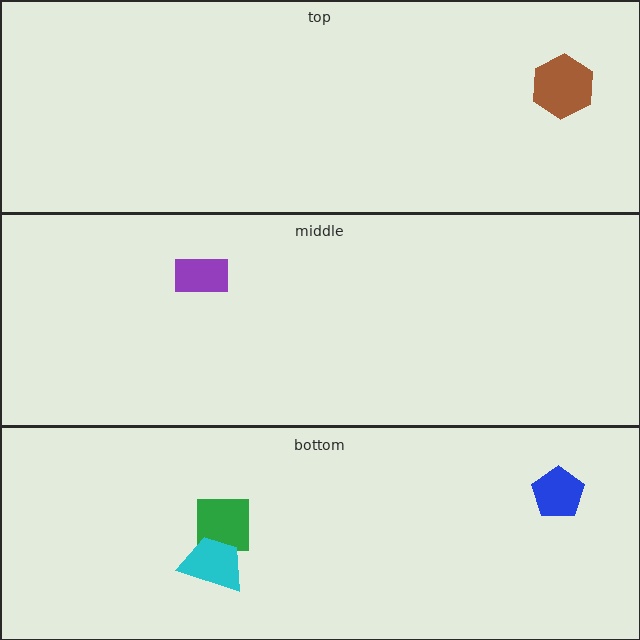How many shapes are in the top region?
1.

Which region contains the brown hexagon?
The top region.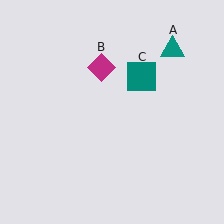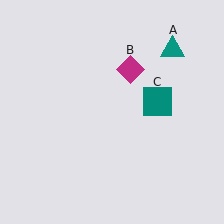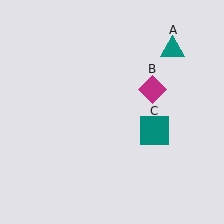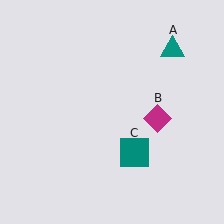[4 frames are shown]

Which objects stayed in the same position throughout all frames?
Teal triangle (object A) remained stationary.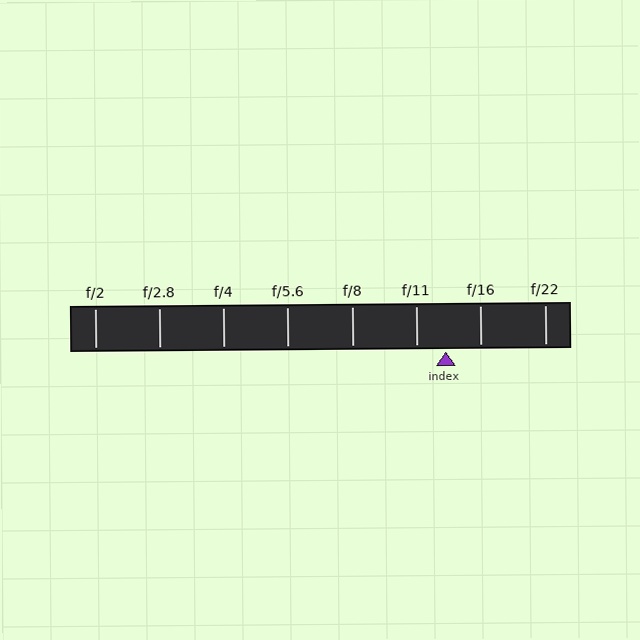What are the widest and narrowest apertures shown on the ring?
The widest aperture shown is f/2 and the narrowest is f/22.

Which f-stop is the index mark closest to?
The index mark is closest to f/11.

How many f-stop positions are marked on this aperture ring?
There are 8 f-stop positions marked.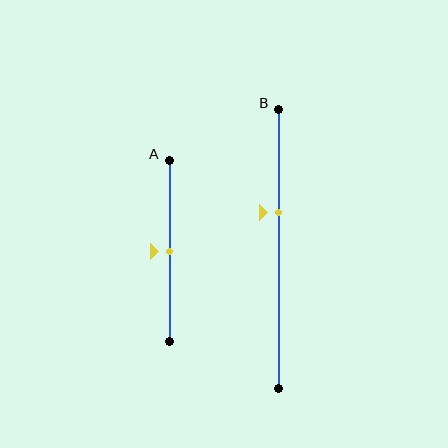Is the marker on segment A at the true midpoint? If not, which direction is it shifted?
Yes, the marker on segment A is at the true midpoint.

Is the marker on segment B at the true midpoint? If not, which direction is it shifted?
No, the marker on segment B is shifted upward by about 13% of the segment length.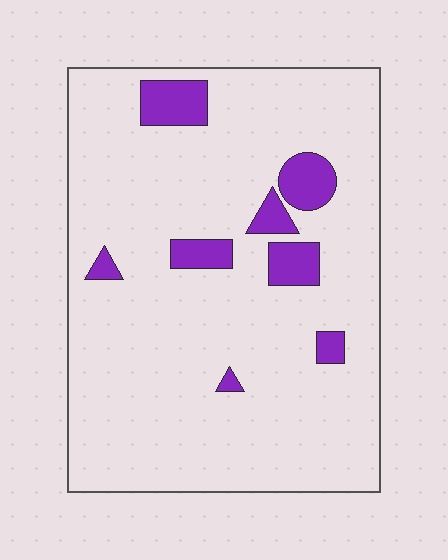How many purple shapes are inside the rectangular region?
8.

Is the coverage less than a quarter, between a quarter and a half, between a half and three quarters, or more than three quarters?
Less than a quarter.